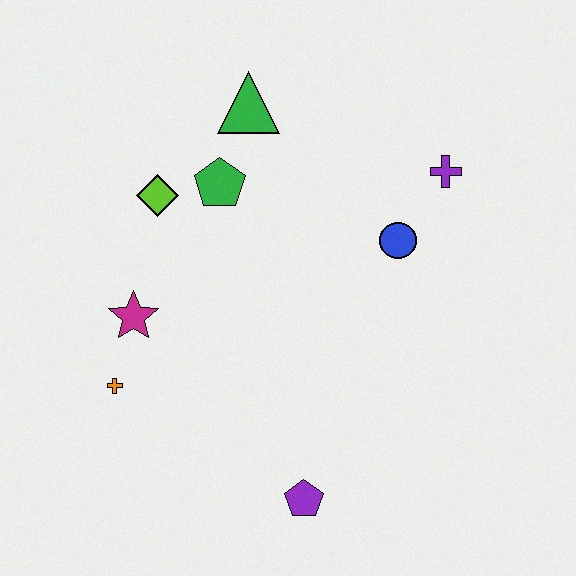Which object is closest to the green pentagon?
The lime diamond is closest to the green pentagon.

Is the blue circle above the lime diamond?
No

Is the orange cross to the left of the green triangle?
Yes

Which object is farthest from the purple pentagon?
The green triangle is farthest from the purple pentagon.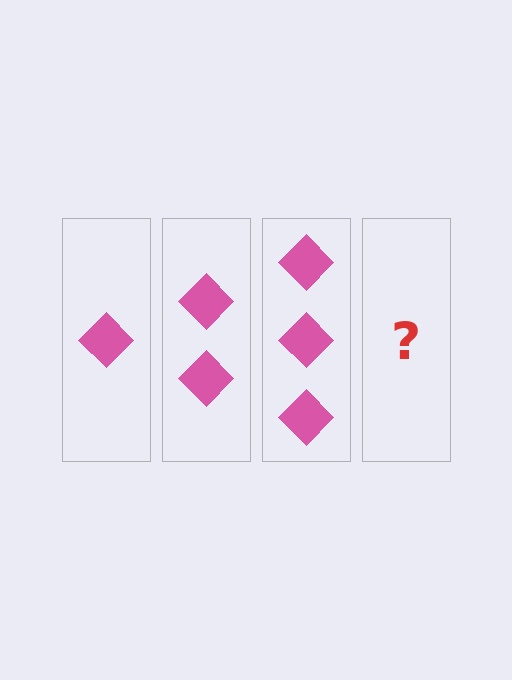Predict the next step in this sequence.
The next step is 4 diamonds.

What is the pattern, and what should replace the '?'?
The pattern is that each step adds one more diamond. The '?' should be 4 diamonds.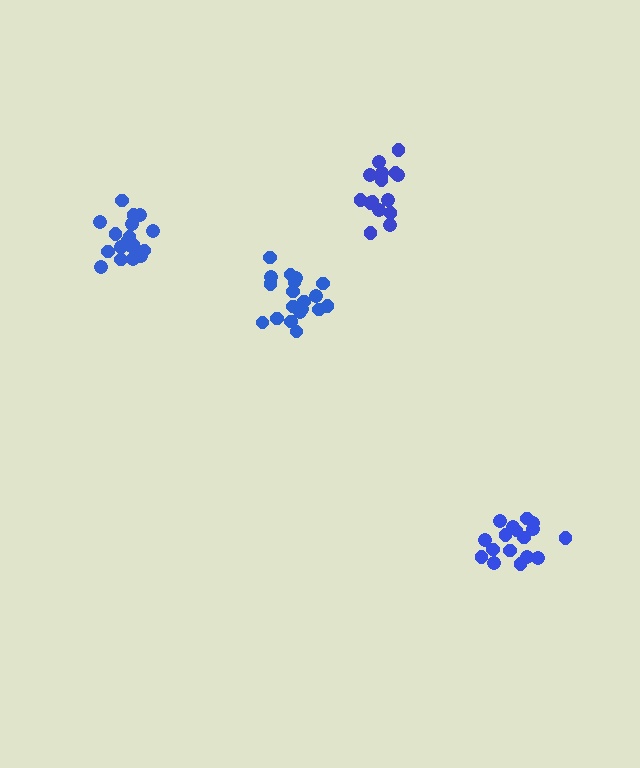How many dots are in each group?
Group 1: 19 dots, Group 2: 15 dots, Group 3: 17 dots, Group 4: 19 dots (70 total).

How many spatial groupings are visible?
There are 4 spatial groupings.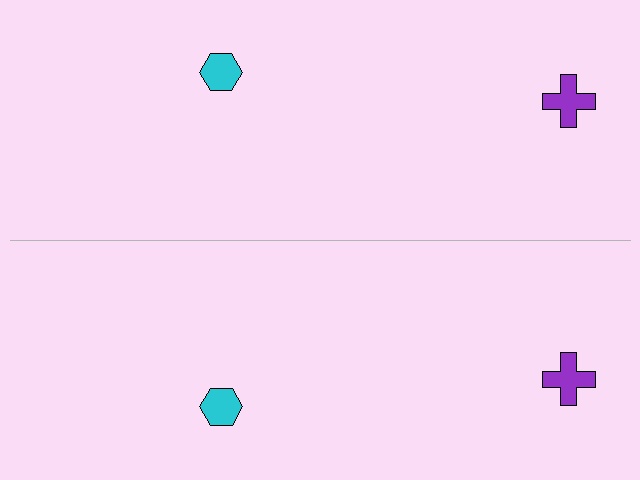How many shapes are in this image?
There are 4 shapes in this image.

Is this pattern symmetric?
Yes, this pattern has bilateral (reflection) symmetry.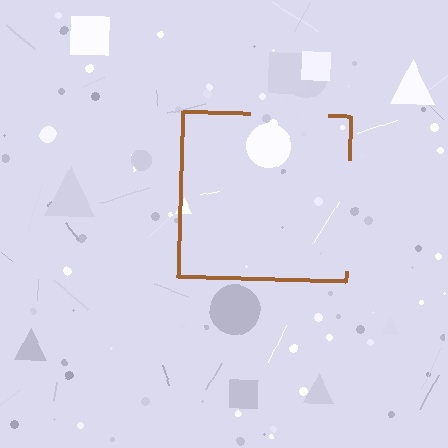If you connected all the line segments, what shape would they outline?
They would outline a square.